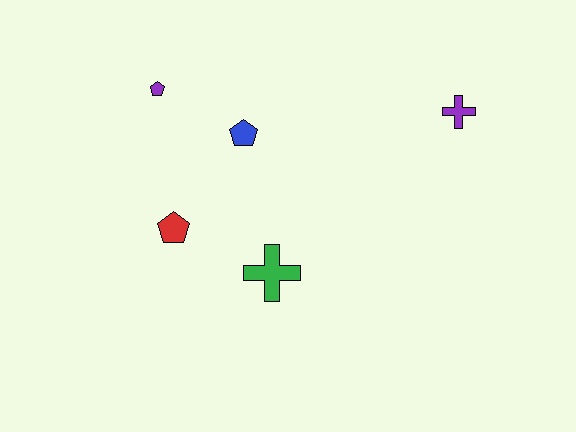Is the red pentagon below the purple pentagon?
Yes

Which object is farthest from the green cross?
The purple cross is farthest from the green cross.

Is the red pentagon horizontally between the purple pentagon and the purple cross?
Yes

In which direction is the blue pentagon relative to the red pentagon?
The blue pentagon is above the red pentagon.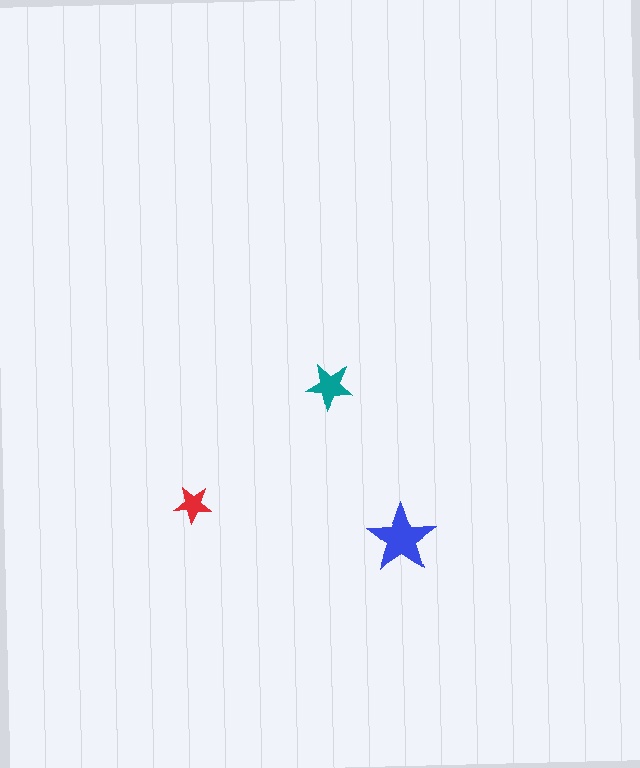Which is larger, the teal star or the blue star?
The blue one.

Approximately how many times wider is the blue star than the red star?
About 2 times wider.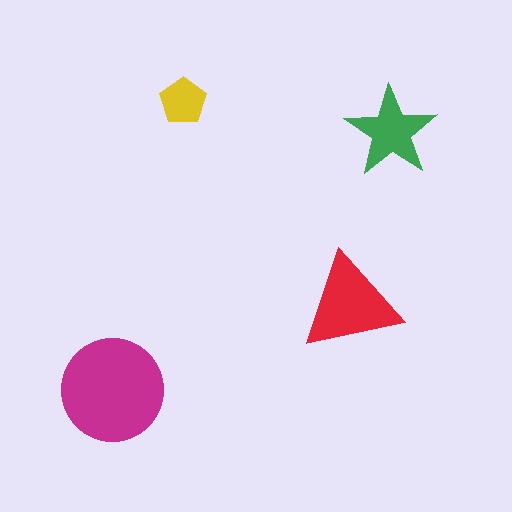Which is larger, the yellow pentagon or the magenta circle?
The magenta circle.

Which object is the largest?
The magenta circle.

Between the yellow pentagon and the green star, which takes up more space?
The green star.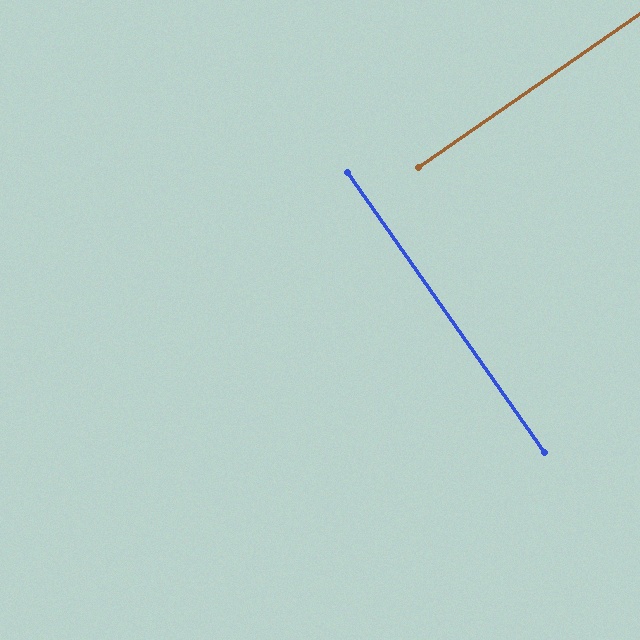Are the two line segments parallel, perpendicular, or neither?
Perpendicular — they meet at approximately 90°.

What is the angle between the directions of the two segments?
Approximately 90 degrees.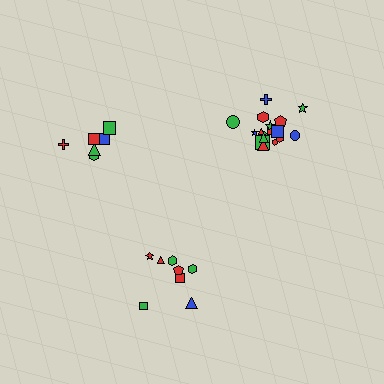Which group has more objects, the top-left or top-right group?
The top-right group.